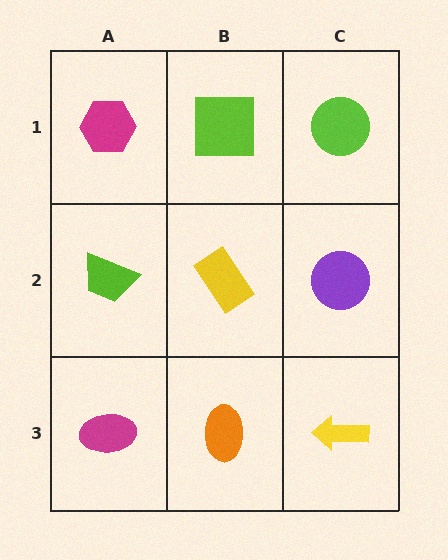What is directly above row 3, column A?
A lime trapezoid.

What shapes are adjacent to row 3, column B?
A yellow rectangle (row 2, column B), a magenta ellipse (row 3, column A), a yellow arrow (row 3, column C).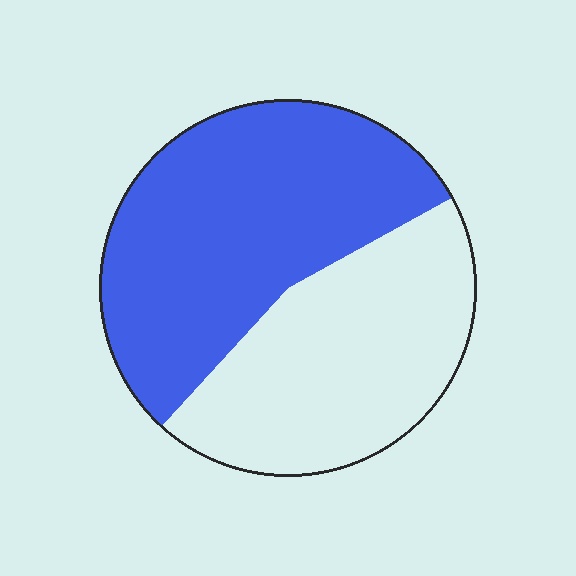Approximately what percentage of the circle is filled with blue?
Approximately 55%.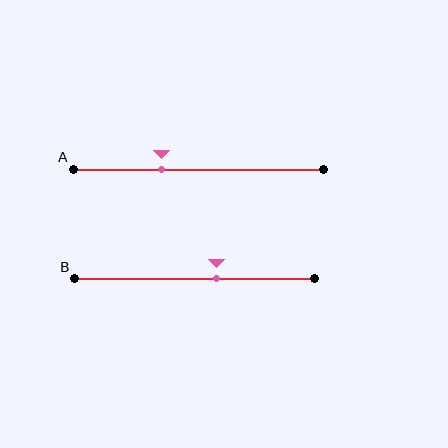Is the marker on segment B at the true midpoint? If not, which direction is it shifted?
No, the marker on segment B is shifted to the right by about 9% of the segment length.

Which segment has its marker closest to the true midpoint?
Segment B has its marker closest to the true midpoint.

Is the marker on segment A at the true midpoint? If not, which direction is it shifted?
No, the marker on segment A is shifted to the left by about 15% of the segment length.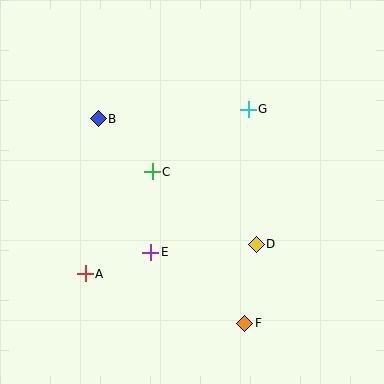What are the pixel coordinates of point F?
Point F is at (245, 323).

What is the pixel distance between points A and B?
The distance between A and B is 156 pixels.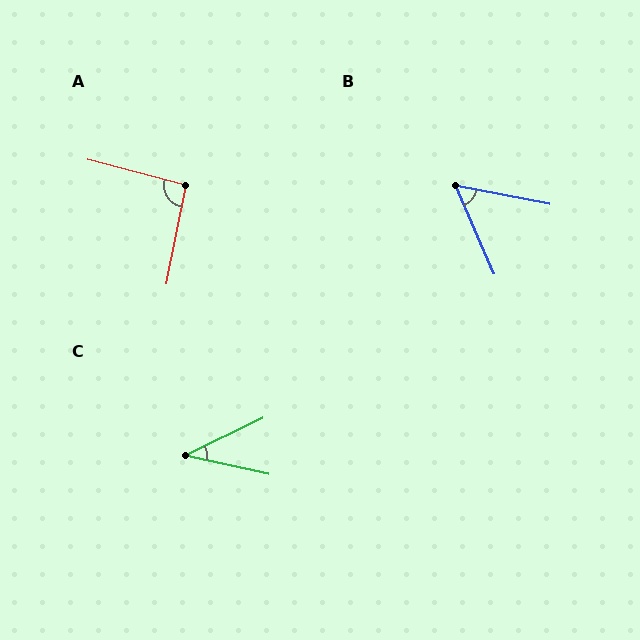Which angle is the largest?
A, at approximately 93 degrees.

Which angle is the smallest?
C, at approximately 38 degrees.